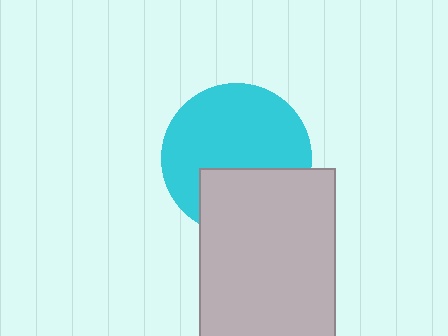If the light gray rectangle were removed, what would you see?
You would see the complete cyan circle.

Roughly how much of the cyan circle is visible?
Most of it is visible (roughly 66%).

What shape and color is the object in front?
The object in front is a light gray rectangle.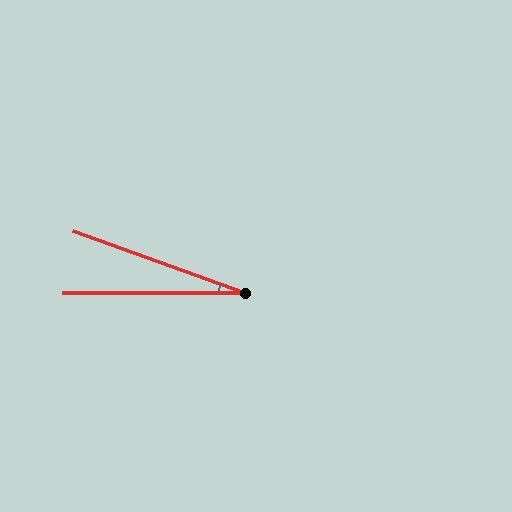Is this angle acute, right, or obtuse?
It is acute.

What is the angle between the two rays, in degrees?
Approximately 20 degrees.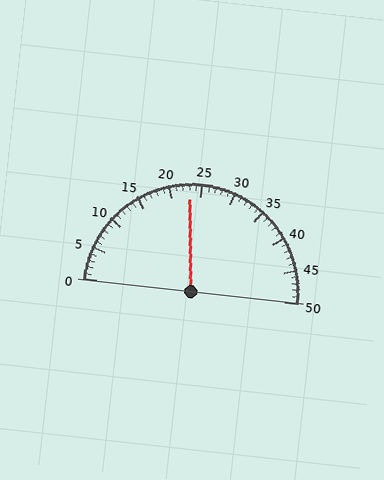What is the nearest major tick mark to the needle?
The nearest major tick mark is 25.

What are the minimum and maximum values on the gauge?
The gauge ranges from 0 to 50.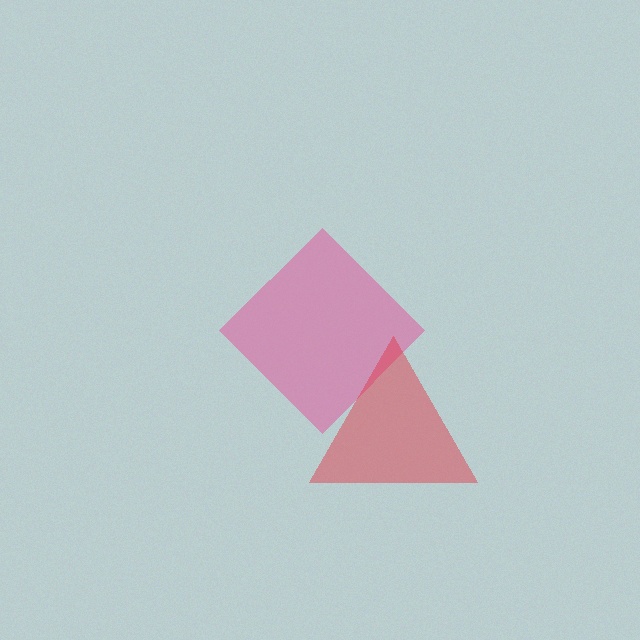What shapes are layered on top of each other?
The layered shapes are: a pink diamond, a red triangle.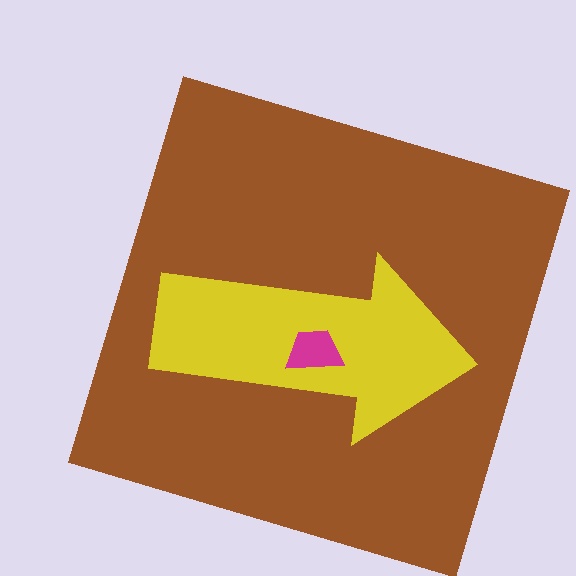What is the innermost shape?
The magenta trapezoid.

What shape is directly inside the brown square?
The yellow arrow.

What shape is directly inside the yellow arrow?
The magenta trapezoid.